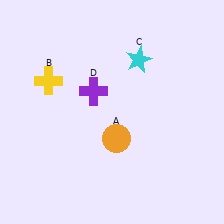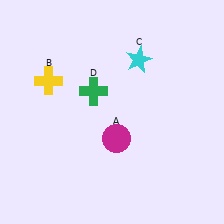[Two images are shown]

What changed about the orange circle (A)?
In Image 1, A is orange. In Image 2, it changed to magenta.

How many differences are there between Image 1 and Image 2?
There are 2 differences between the two images.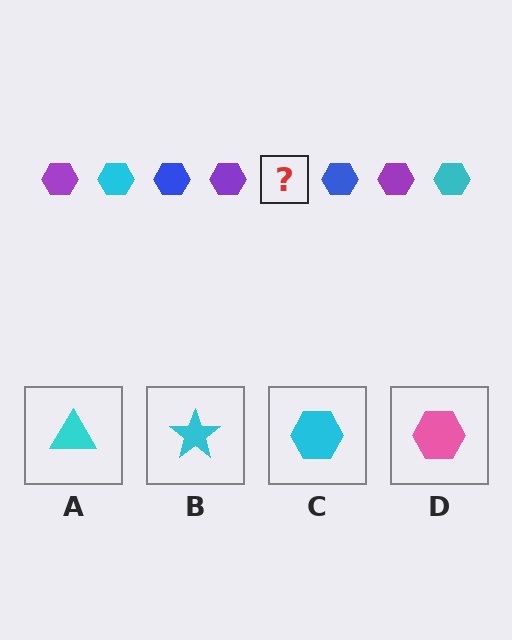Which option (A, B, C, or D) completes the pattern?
C.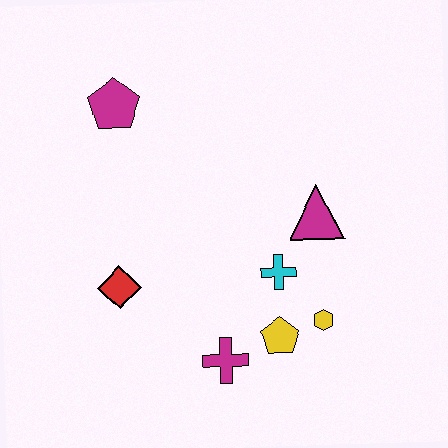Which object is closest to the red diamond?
The magenta cross is closest to the red diamond.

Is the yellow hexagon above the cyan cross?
No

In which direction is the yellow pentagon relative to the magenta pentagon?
The yellow pentagon is below the magenta pentagon.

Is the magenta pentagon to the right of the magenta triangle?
No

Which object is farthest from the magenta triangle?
The magenta pentagon is farthest from the magenta triangle.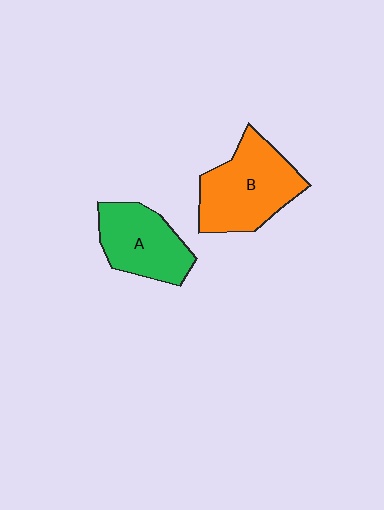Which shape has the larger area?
Shape B (orange).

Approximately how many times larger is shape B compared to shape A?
Approximately 1.3 times.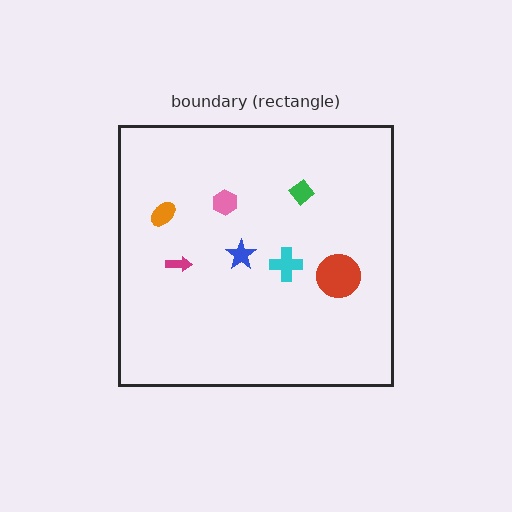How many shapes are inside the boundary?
7 inside, 0 outside.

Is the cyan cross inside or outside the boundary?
Inside.